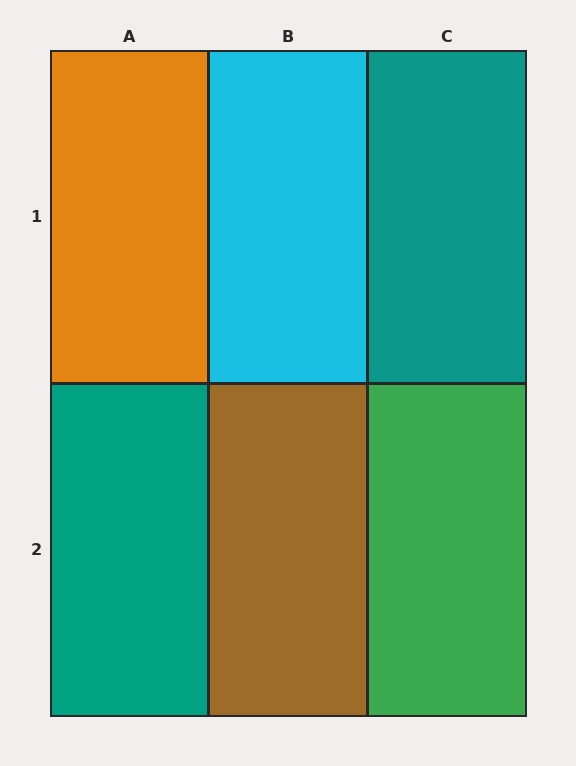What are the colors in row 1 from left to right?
Orange, cyan, teal.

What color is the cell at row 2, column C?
Green.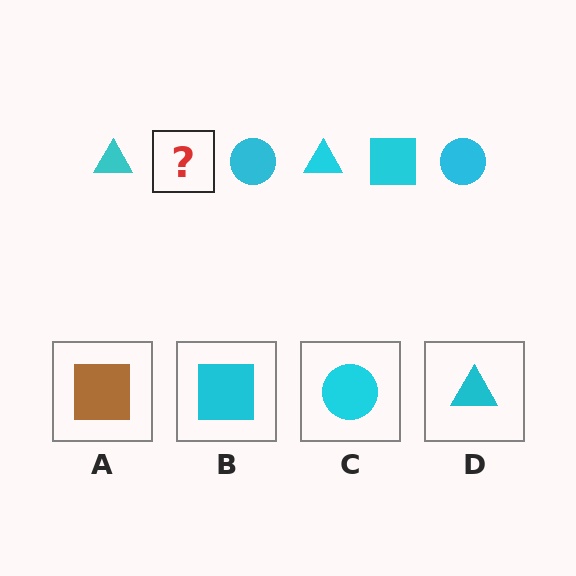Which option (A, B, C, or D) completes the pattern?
B.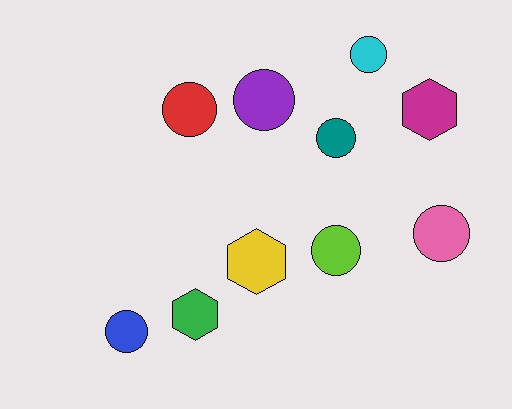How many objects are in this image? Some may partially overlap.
There are 10 objects.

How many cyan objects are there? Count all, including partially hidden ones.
There is 1 cyan object.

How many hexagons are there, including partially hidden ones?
There are 3 hexagons.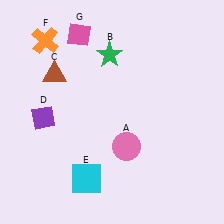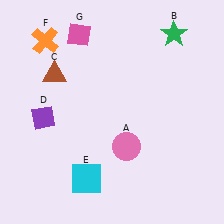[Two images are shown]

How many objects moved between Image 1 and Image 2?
1 object moved between the two images.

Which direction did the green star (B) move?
The green star (B) moved right.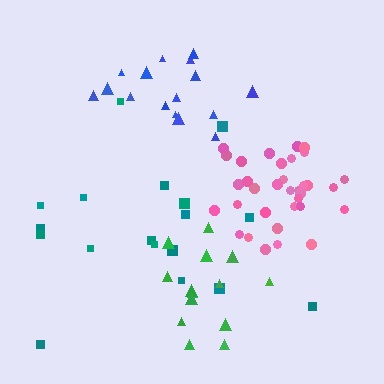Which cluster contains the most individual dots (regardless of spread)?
Pink (34).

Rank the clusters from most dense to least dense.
pink, green, blue, teal.